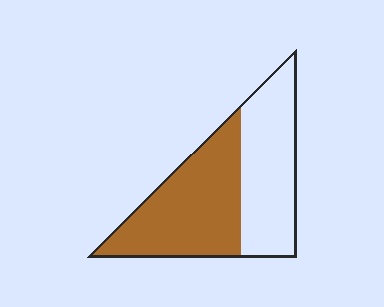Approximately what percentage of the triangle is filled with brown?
Approximately 55%.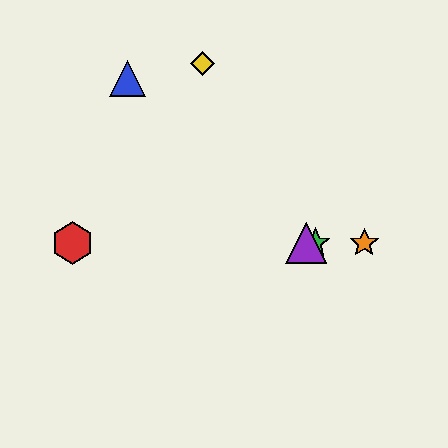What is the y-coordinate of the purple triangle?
The purple triangle is at y≈243.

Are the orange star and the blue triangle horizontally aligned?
No, the orange star is at y≈243 and the blue triangle is at y≈79.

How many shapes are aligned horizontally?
4 shapes (the red hexagon, the green star, the purple triangle, the orange star) are aligned horizontally.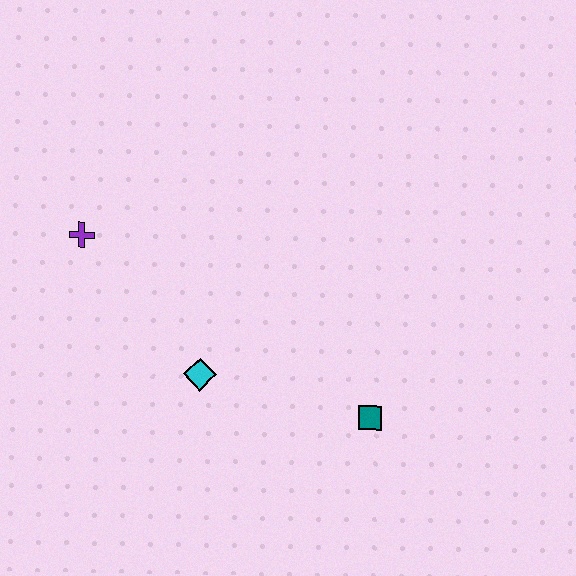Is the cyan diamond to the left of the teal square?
Yes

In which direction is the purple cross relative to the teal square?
The purple cross is to the left of the teal square.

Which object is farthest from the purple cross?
The teal square is farthest from the purple cross.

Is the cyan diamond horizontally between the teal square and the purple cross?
Yes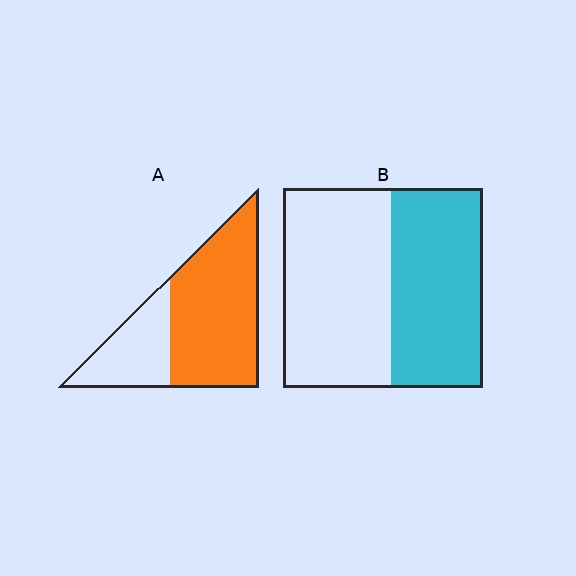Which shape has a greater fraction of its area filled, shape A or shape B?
Shape A.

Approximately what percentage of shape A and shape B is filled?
A is approximately 70% and B is approximately 45%.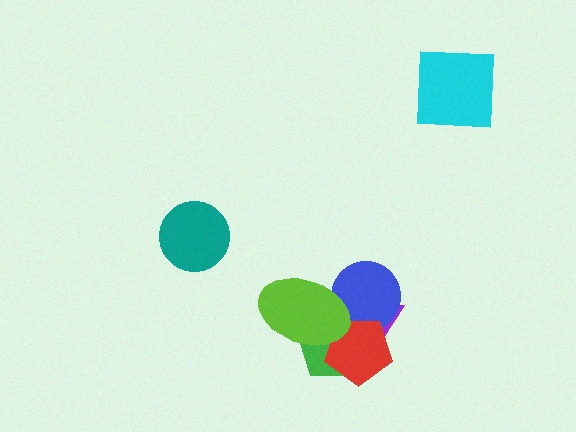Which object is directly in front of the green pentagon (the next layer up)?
The purple triangle is directly in front of the green pentagon.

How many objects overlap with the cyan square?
0 objects overlap with the cyan square.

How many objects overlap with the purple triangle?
4 objects overlap with the purple triangle.